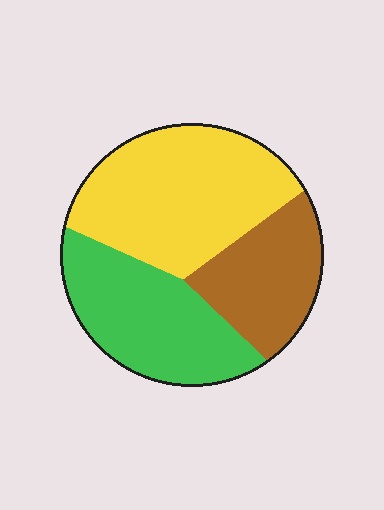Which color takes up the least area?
Brown, at roughly 25%.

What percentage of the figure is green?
Green covers roughly 35% of the figure.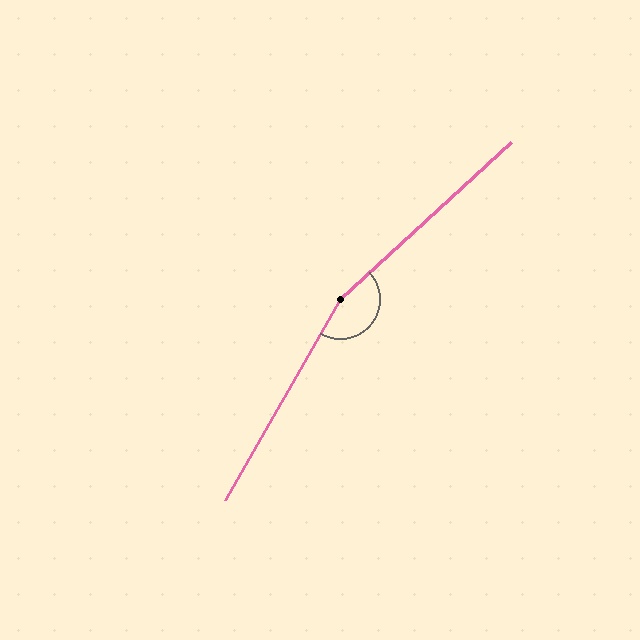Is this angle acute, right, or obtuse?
It is obtuse.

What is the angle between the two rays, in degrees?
Approximately 162 degrees.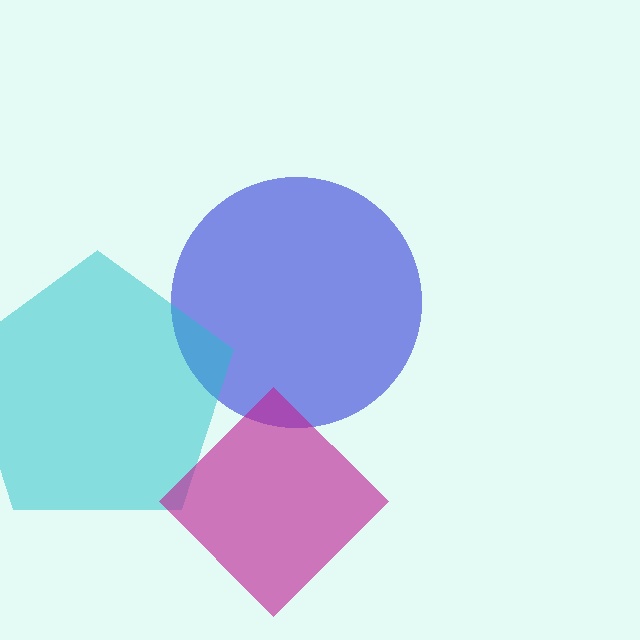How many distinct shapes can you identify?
There are 3 distinct shapes: a blue circle, a cyan pentagon, a magenta diamond.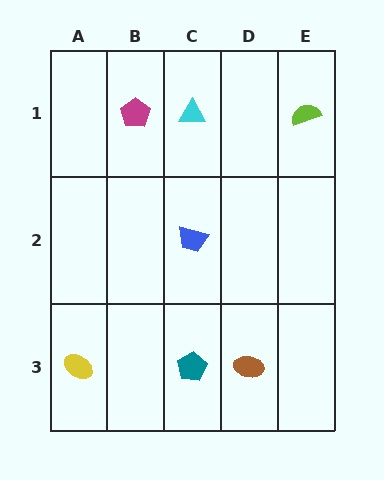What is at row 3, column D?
A brown ellipse.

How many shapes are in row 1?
3 shapes.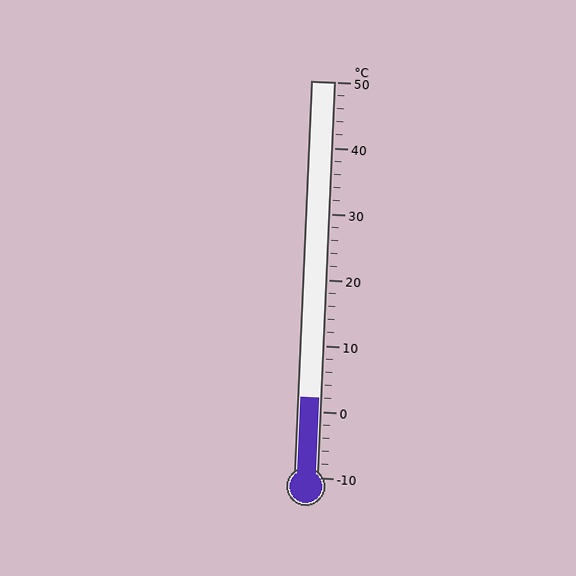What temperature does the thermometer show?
The thermometer shows approximately 2°C.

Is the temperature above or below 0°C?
The temperature is above 0°C.